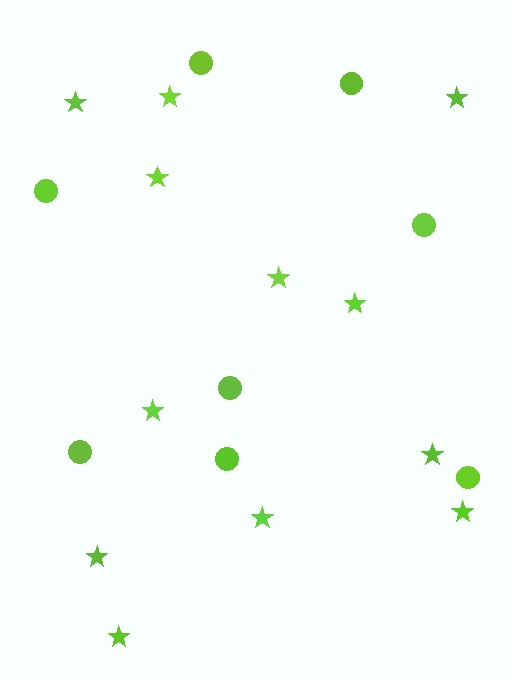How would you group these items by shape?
There are 2 groups: one group of stars (12) and one group of circles (8).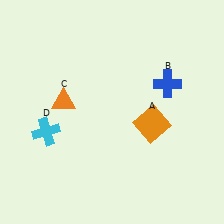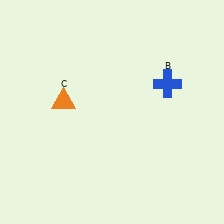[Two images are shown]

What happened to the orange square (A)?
The orange square (A) was removed in Image 2. It was in the bottom-right area of Image 1.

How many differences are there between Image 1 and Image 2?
There are 2 differences between the two images.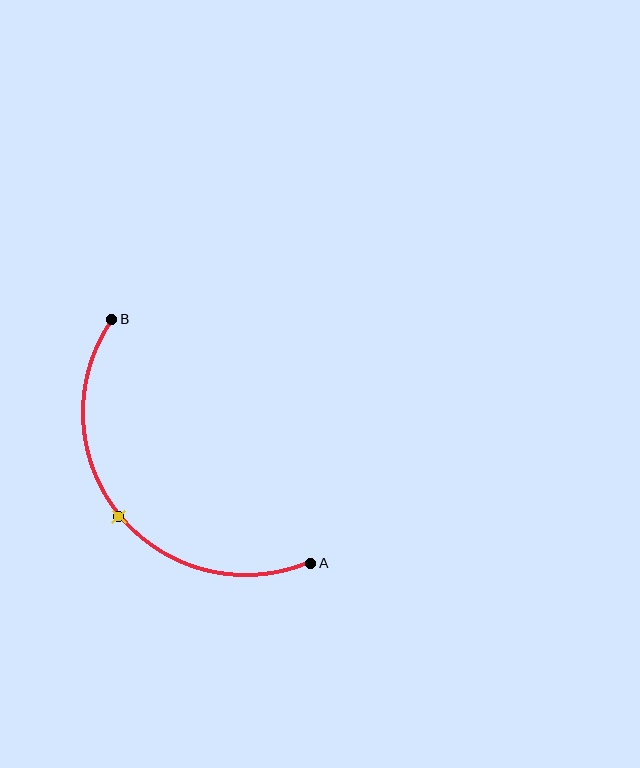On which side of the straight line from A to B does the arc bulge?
The arc bulges below and to the left of the straight line connecting A and B.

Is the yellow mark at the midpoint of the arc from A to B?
Yes. The yellow mark lies on the arc at equal arc-length from both A and B — it is the arc midpoint.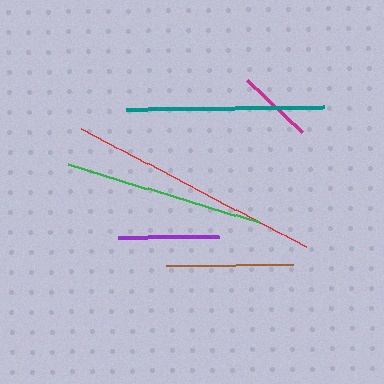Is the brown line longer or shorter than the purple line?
The brown line is longer than the purple line.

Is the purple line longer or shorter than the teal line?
The teal line is longer than the purple line.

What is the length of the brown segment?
The brown segment is approximately 126 pixels long.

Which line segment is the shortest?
The magenta line is the shortest at approximately 76 pixels.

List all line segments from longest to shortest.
From longest to shortest: red, green, teal, brown, purple, magenta.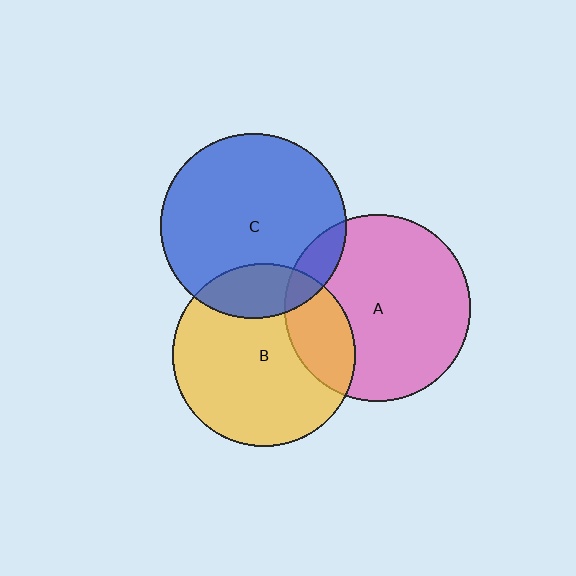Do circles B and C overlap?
Yes.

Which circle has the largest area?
Circle A (pink).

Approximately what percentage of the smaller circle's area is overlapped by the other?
Approximately 20%.